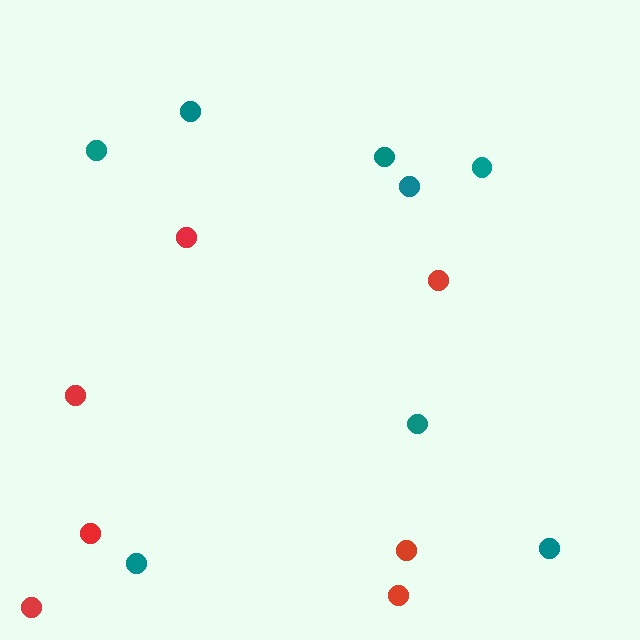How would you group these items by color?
There are 2 groups: one group of red circles (7) and one group of teal circles (8).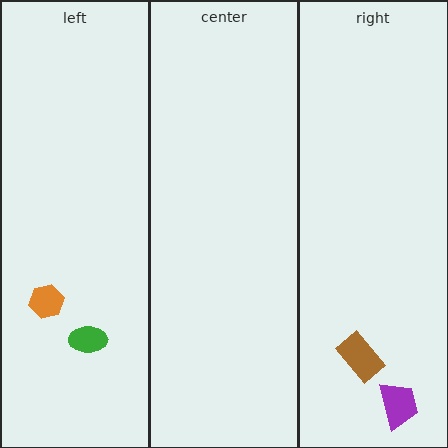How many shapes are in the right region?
2.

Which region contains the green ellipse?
The left region.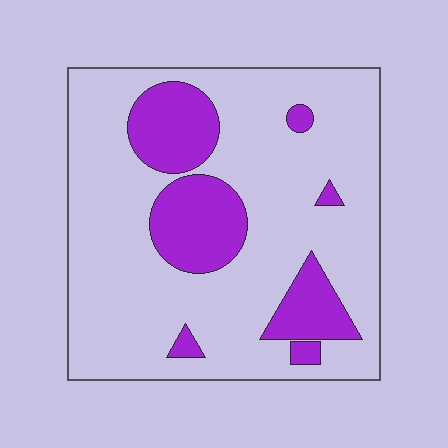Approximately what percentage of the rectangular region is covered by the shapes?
Approximately 20%.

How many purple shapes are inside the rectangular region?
7.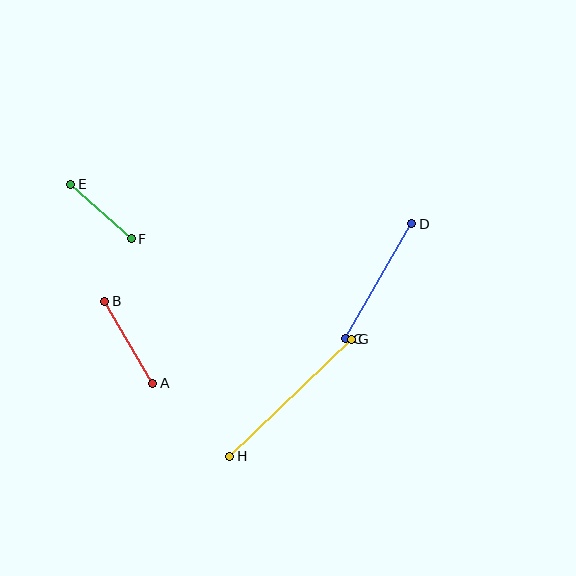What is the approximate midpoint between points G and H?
The midpoint is at approximately (291, 398) pixels.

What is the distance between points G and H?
The distance is approximately 169 pixels.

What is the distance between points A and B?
The distance is approximately 95 pixels.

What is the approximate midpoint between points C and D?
The midpoint is at approximately (379, 281) pixels.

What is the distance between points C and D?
The distance is approximately 133 pixels.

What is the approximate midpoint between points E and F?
The midpoint is at approximately (101, 211) pixels.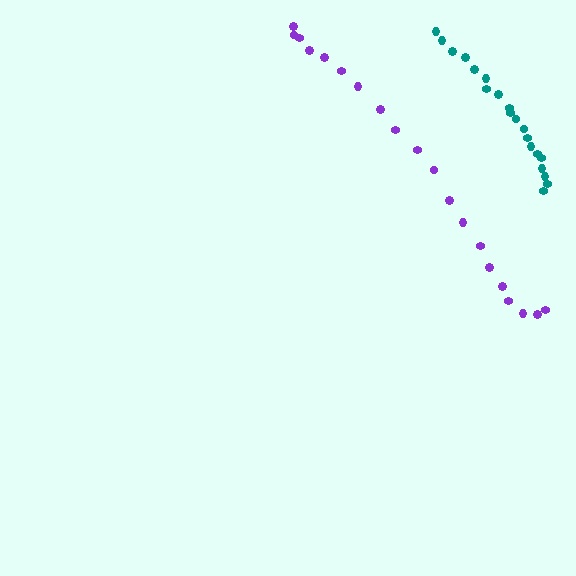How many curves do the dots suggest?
There are 2 distinct paths.